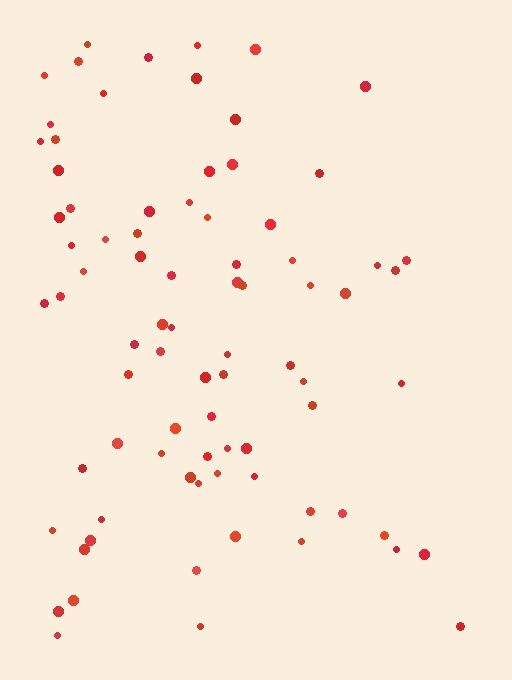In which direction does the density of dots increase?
From right to left, with the left side densest.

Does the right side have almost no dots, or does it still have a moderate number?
Still a moderate number, just noticeably fewer than the left.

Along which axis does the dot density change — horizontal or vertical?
Horizontal.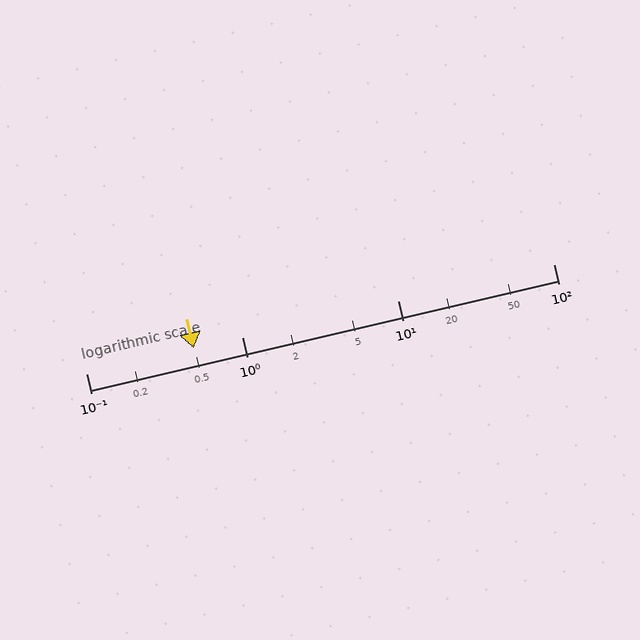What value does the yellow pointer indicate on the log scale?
The pointer indicates approximately 0.49.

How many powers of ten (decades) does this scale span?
The scale spans 3 decades, from 0.1 to 100.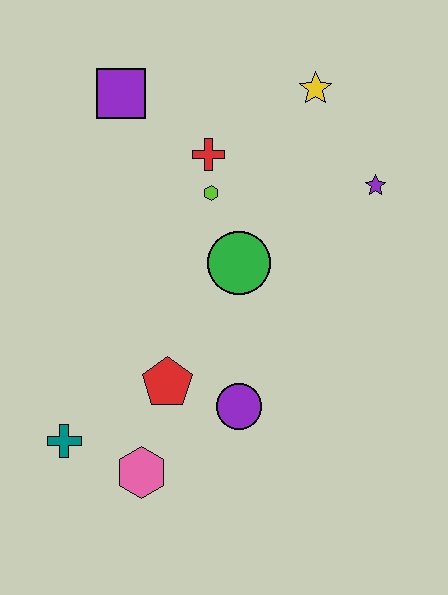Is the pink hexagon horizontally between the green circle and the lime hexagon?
No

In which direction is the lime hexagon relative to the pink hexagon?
The lime hexagon is above the pink hexagon.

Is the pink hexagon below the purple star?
Yes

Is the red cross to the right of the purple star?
No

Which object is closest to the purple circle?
The red pentagon is closest to the purple circle.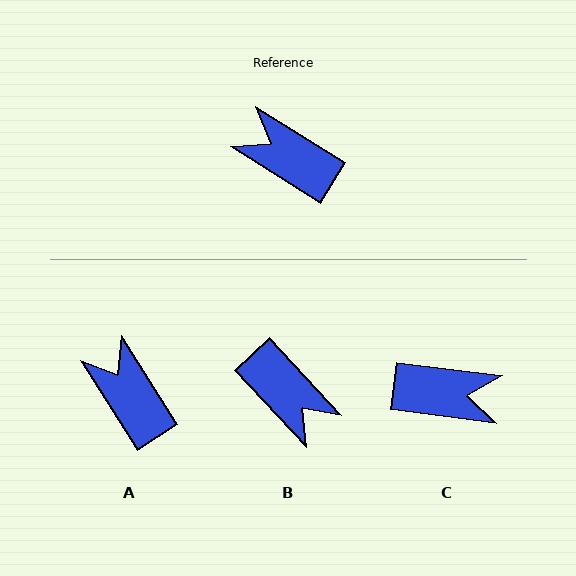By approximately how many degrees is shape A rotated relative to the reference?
Approximately 25 degrees clockwise.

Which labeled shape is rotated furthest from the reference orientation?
B, about 165 degrees away.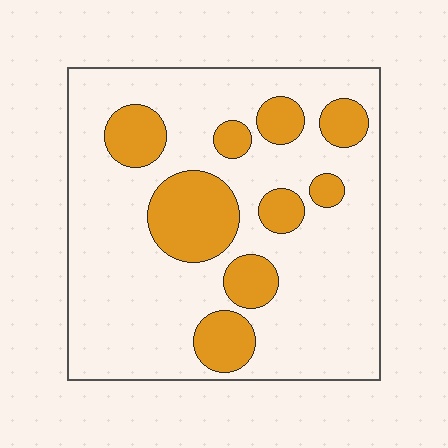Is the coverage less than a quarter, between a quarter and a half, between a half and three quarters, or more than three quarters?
Less than a quarter.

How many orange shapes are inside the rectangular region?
9.